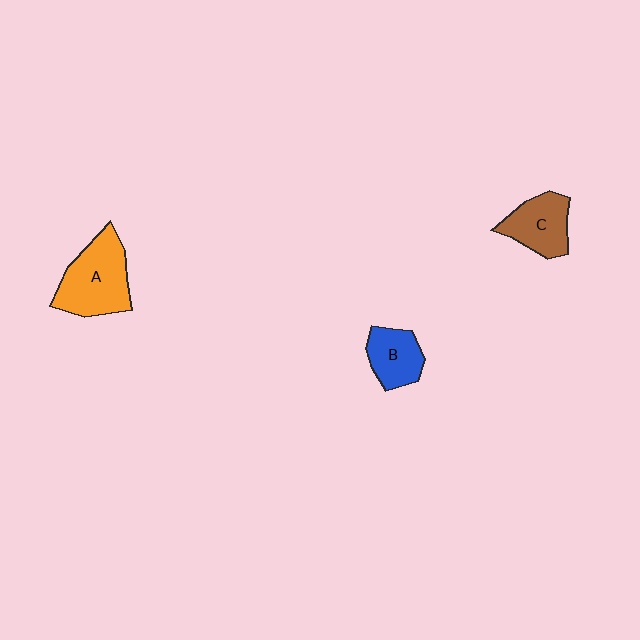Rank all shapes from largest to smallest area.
From largest to smallest: A (orange), C (brown), B (blue).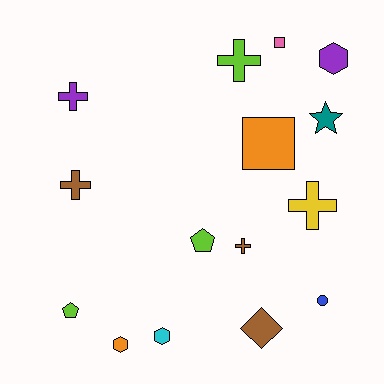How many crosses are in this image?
There are 5 crosses.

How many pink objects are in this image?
There is 1 pink object.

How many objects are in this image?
There are 15 objects.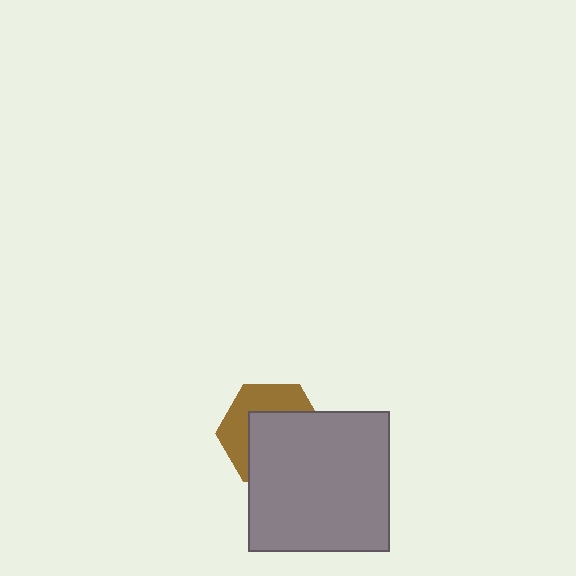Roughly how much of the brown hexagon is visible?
A small part of it is visible (roughly 42%).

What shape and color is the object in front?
The object in front is a gray square.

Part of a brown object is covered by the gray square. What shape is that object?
It is a hexagon.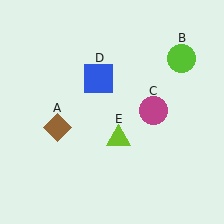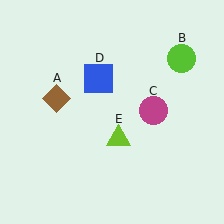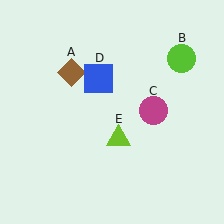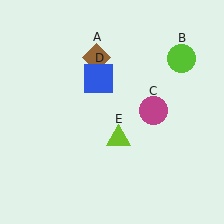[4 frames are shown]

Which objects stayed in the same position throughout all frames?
Lime circle (object B) and magenta circle (object C) and blue square (object D) and lime triangle (object E) remained stationary.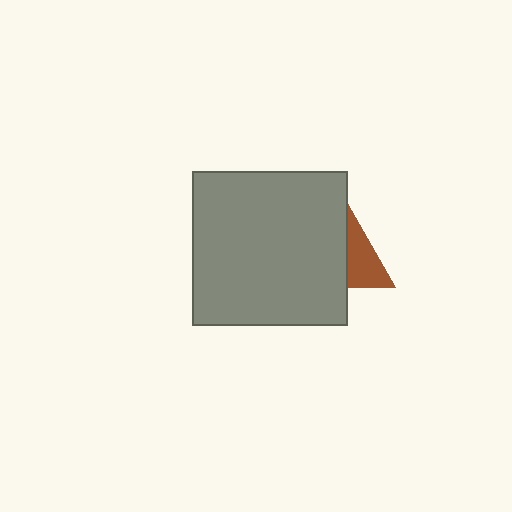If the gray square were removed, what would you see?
You would see the complete brown triangle.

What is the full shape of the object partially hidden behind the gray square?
The partially hidden object is a brown triangle.